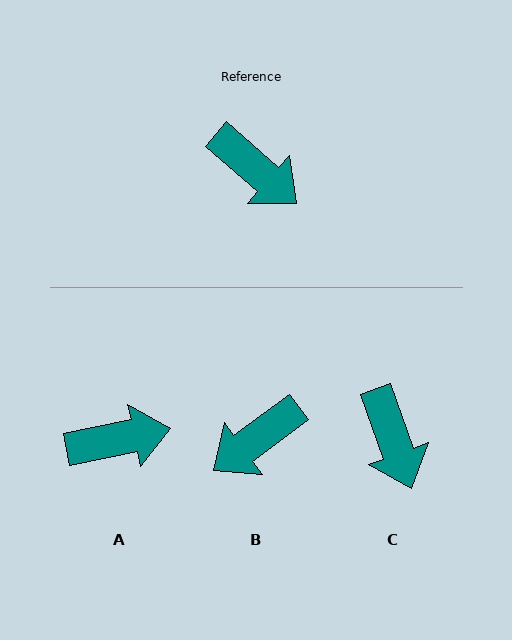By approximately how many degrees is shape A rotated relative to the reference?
Approximately 52 degrees counter-clockwise.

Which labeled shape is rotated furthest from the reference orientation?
B, about 102 degrees away.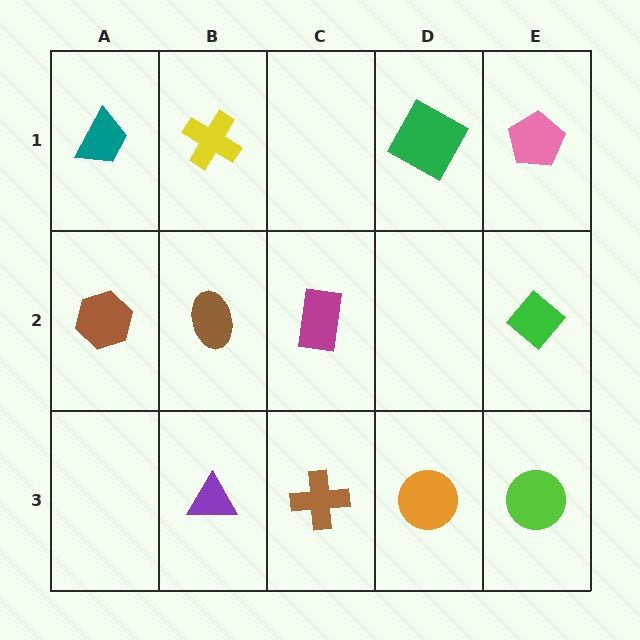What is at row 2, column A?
A brown hexagon.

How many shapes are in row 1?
4 shapes.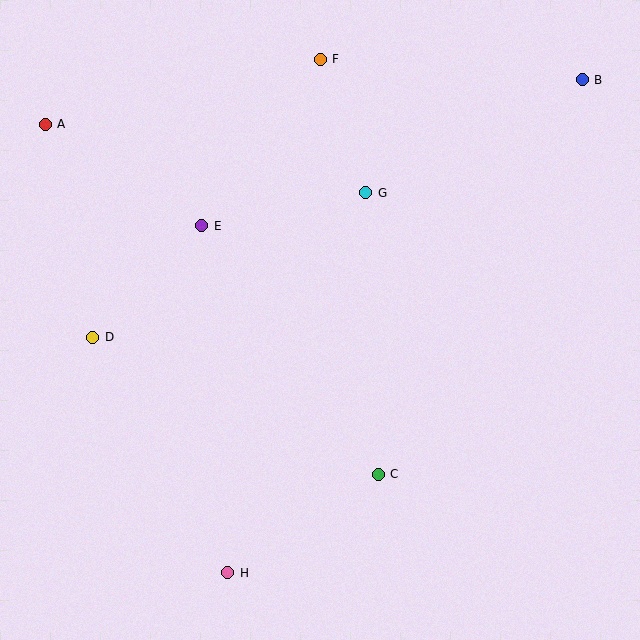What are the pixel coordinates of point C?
Point C is at (378, 474).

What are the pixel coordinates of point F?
Point F is at (320, 59).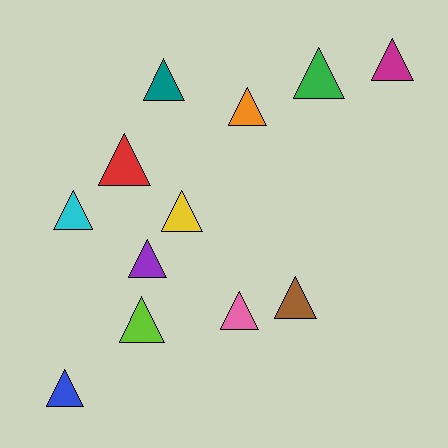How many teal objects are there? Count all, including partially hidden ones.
There is 1 teal object.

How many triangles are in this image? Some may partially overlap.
There are 12 triangles.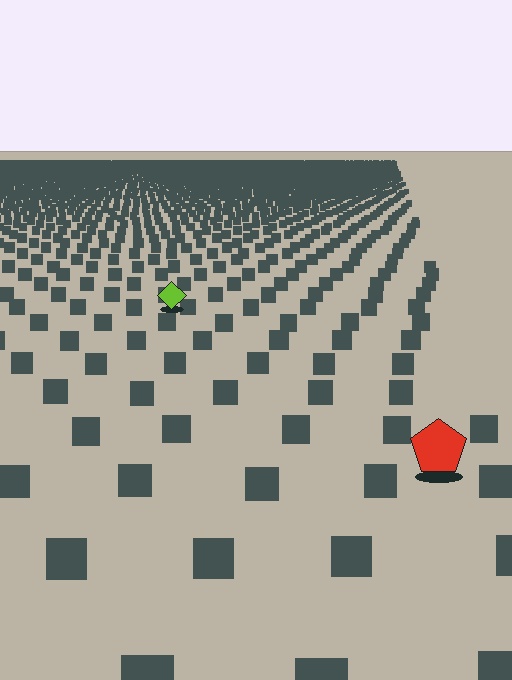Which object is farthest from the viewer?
The lime diamond is farthest from the viewer. It appears smaller and the ground texture around it is denser.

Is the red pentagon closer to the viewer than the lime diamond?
Yes. The red pentagon is closer — you can tell from the texture gradient: the ground texture is coarser near it.